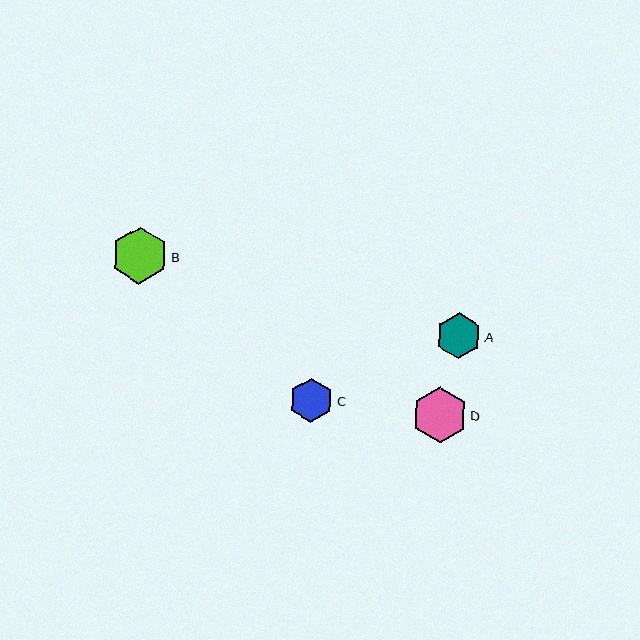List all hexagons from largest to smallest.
From largest to smallest: B, D, A, C.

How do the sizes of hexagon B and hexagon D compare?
Hexagon B and hexagon D are approximately the same size.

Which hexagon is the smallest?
Hexagon C is the smallest with a size of approximately 44 pixels.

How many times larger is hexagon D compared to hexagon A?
Hexagon D is approximately 1.2 times the size of hexagon A.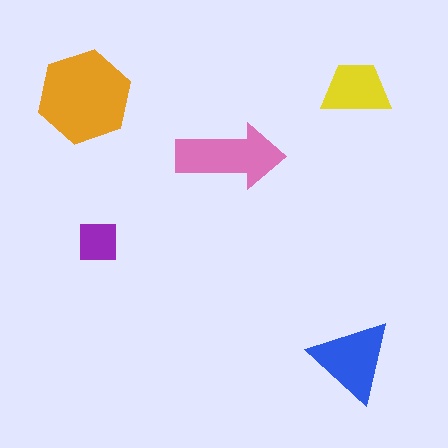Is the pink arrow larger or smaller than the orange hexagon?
Smaller.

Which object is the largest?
The orange hexagon.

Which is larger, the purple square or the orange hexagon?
The orange hexagon.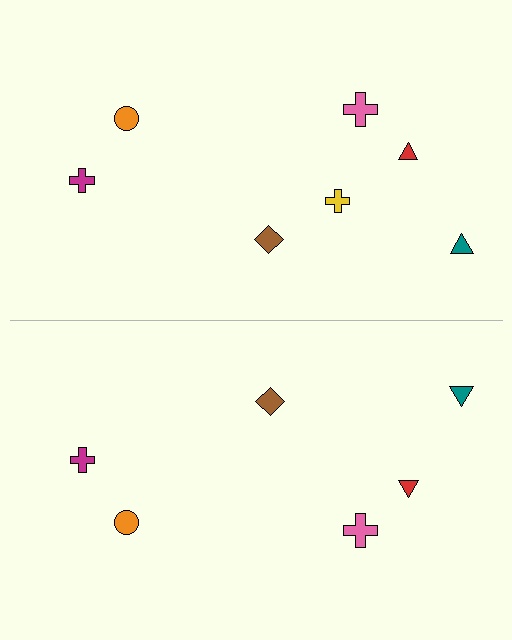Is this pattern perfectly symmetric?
No, the pattern is not perfectly symmetric. A yellow cross is missing from the bottom side.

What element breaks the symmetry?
A yellow cross is missing from the bottom side.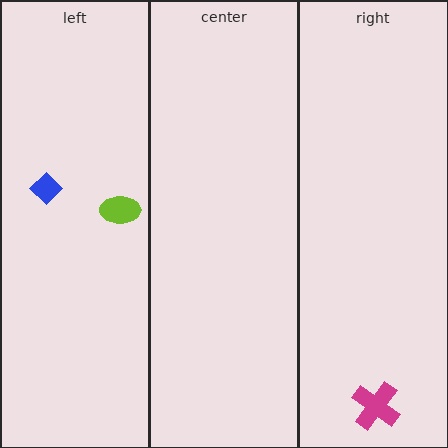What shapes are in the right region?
The magenta cross.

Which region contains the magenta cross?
The right region.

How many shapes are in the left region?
2.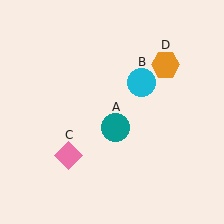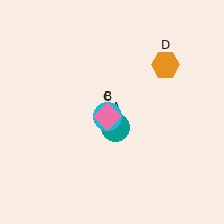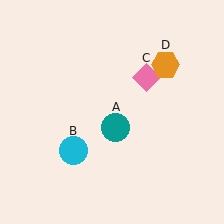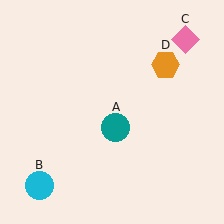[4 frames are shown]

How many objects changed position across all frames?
2 objects changed position: cyan circle (object B), pink diamond (object C).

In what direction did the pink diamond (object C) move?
The pink diamond (object C) moved up and to the right.